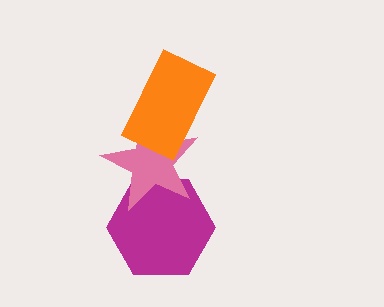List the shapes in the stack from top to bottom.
From top to bottom: the orange rectangle, the pink star, the magenta hexagon.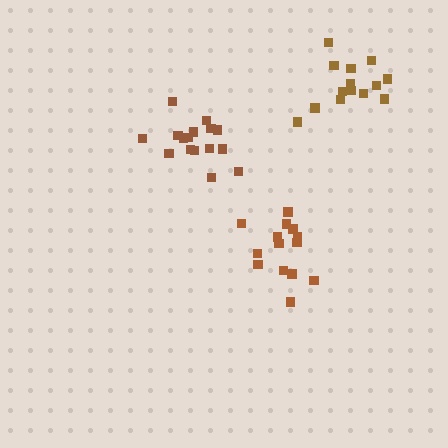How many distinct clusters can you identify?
There are 3 distinct clusters.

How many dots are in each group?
Group 1: 14 dots, Group 2: 16 dots, Group 3: 14 dots (44 total).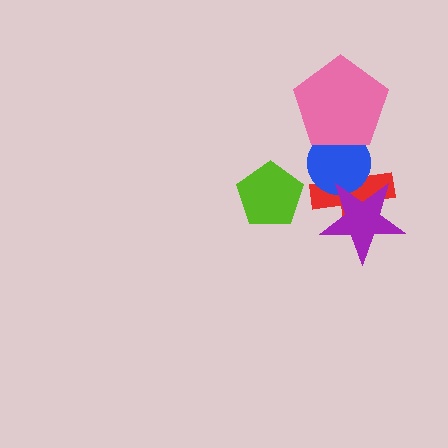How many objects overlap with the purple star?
2 objects overlap with the purple star.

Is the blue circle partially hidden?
Yes, it is partially covered by another shape.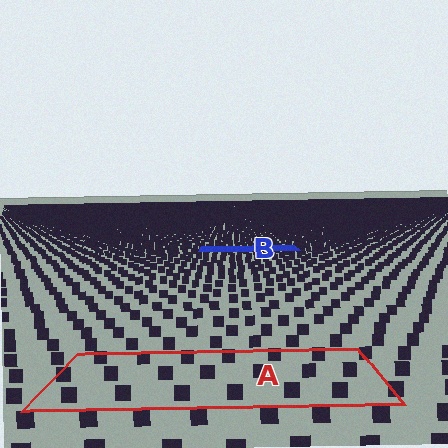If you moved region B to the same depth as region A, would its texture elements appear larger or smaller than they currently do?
They would appear larger. At a closer depth, the same texture elements are projected at a bigger on-screen size.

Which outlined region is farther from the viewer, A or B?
Region B is farther from the viewer — the texture elements inside it appear smaller and more densely packed.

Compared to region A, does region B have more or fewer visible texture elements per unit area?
Region B has more texture elements per unit area — they are packed more densely because it is farther away.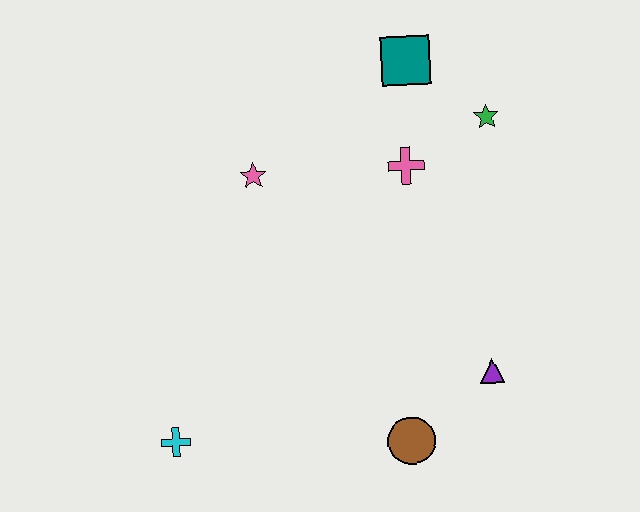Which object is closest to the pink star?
The pink cross is closest to the pink star.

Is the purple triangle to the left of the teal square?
No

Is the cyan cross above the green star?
No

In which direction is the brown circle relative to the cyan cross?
The brown circle is to the right of the cyan cross.